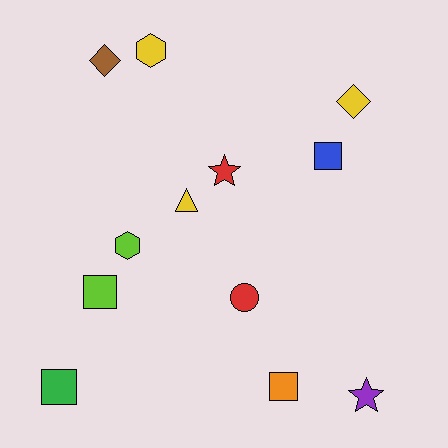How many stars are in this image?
There are 2 stars.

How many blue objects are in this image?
There is 1 blue object.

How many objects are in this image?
There are 12 objects.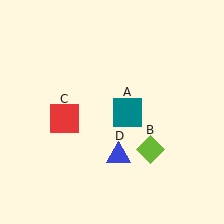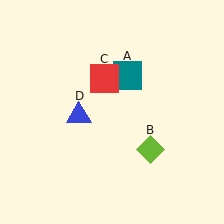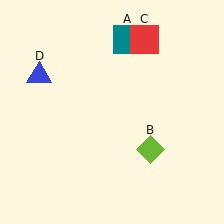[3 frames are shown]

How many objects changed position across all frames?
3 objects changed position: teal square (object A), red square (object C), blue triangle (object D).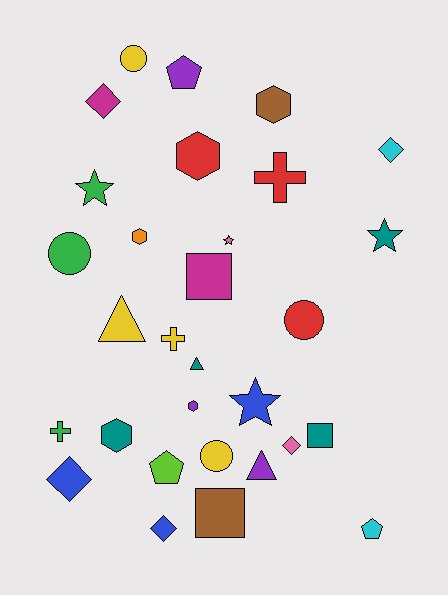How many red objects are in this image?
There are 3 red objects.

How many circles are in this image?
There are 4 circles.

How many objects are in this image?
There are 30 objects.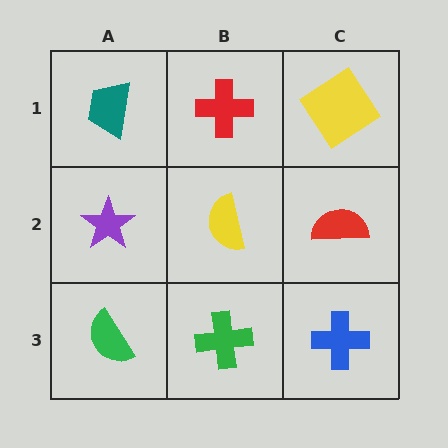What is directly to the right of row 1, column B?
A yellow diamond.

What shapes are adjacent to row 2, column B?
A red cross (row 1, column B), a green cross (row 3, column B), a purple star (row 2, column A), a red semicircle (row 2, column C).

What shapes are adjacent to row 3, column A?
A purple star (row 2, column A), a green cross (row 3, column B).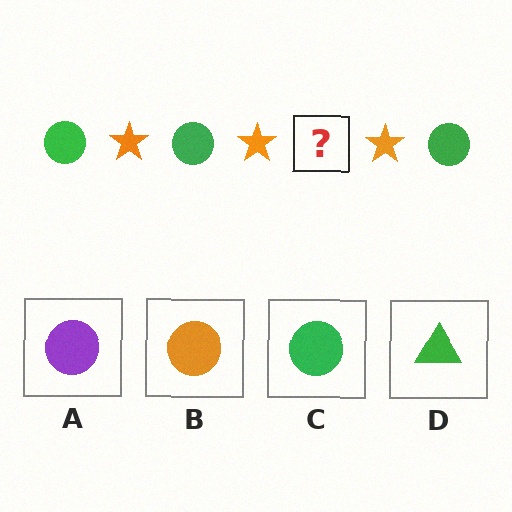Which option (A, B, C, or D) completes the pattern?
C.